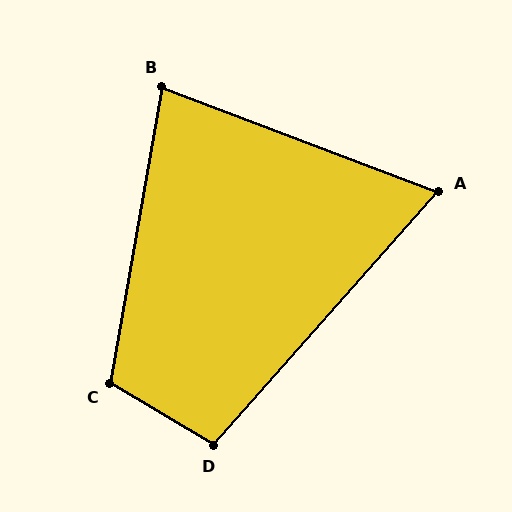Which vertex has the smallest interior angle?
A, at approximately 69 degrees.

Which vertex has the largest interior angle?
C, at approximately 111 degrees.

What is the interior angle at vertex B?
Approximately 79 degrees (acute).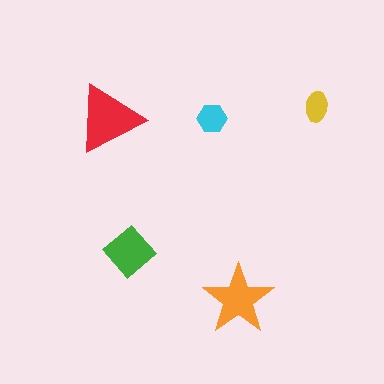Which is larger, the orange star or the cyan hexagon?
The orange star.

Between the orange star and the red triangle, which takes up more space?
The red triangle.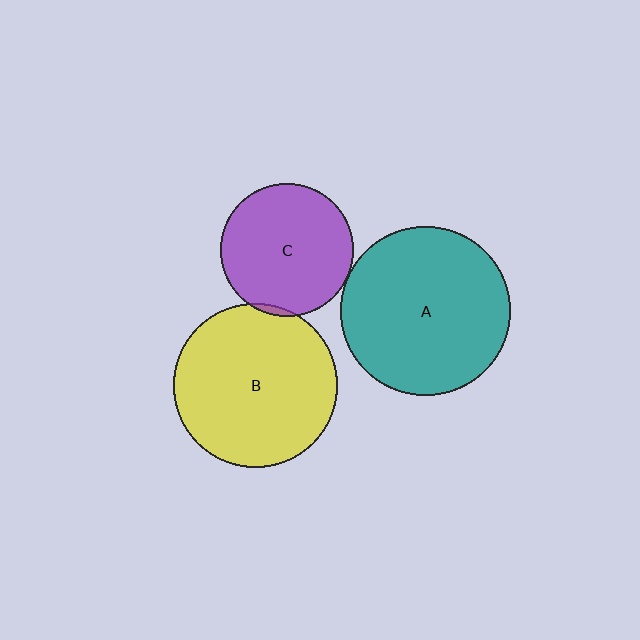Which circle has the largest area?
Circle A (teal).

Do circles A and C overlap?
Yes.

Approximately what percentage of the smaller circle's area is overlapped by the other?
Approximately 5%.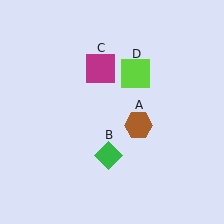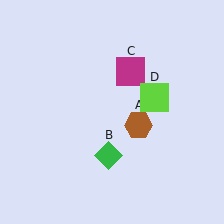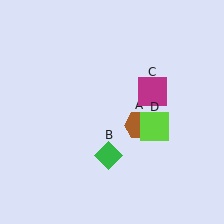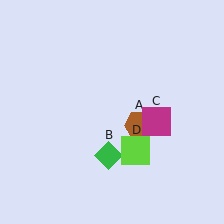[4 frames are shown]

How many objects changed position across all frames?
2 objects changed position: magenta square (object C), lime square (object D).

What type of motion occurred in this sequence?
The magenta square (object C), lime square (object D) rotated clockwise around the center of the scene.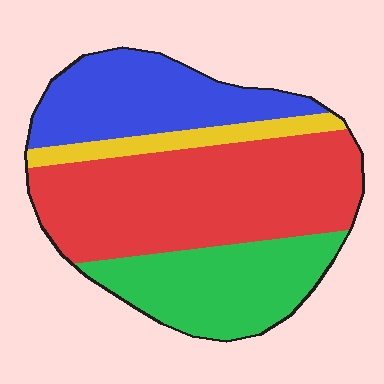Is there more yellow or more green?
Green.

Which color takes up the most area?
Red, at roughly 45%.